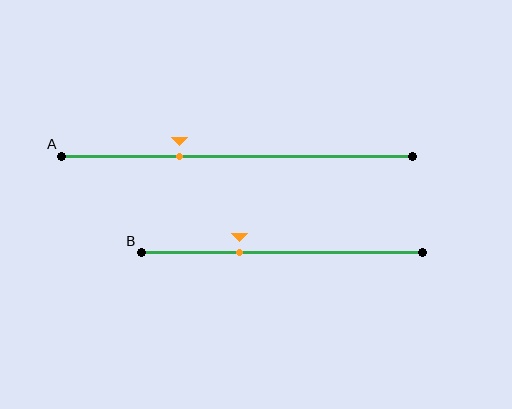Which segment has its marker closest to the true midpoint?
Segment B has its marker closest to the true midpoint.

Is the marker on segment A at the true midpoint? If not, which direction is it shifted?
No, the marker on segment A is shifted to the left by about 17% of the segment length.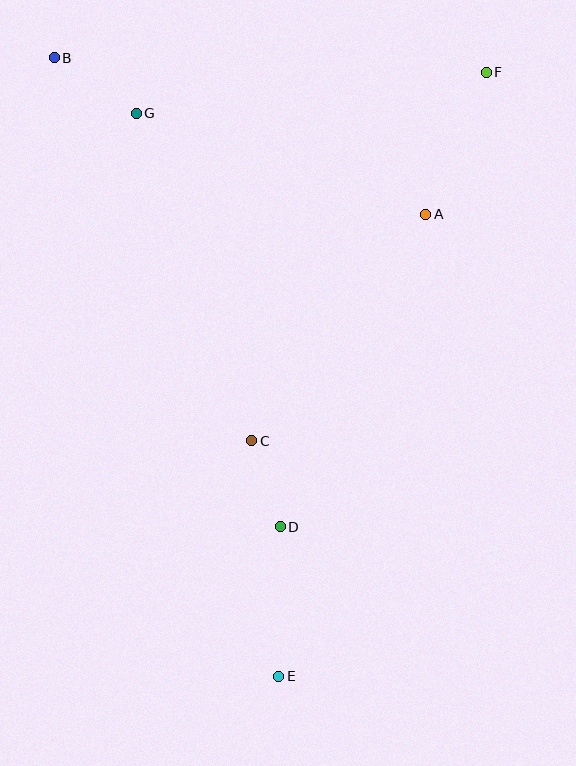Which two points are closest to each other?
Points C and D are closest to each other.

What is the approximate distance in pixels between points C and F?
The distance between C and F is approximately 436 pixels.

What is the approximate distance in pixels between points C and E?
The distance between C and E is approximately 237 pixels.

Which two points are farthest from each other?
Points B and E are farthest from each other.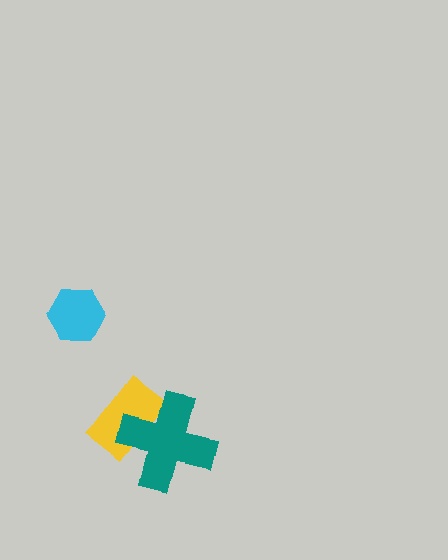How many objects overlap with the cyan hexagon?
0 objects overlap with the cyan hexagon.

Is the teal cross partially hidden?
No, no other shape covers it.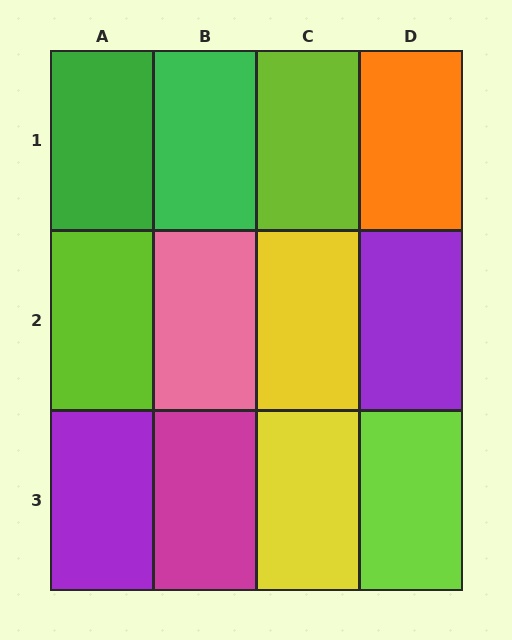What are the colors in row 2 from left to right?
Lime, pink, yellow, purple.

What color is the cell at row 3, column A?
Purple.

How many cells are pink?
1 cell is pink.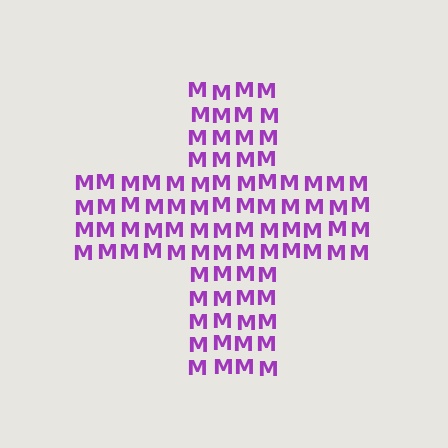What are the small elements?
The small elements are letter M's.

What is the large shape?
The large shape is a cross.